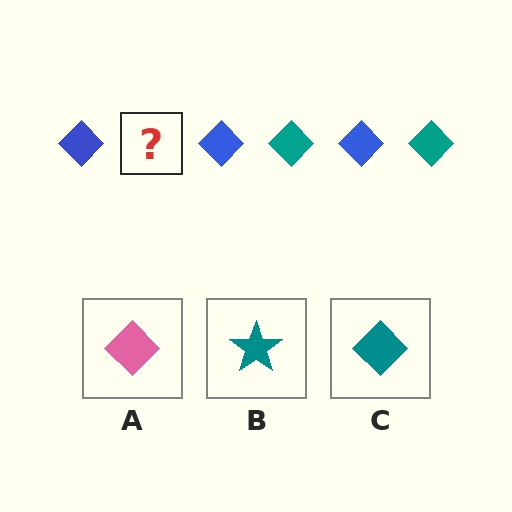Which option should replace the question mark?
Option C.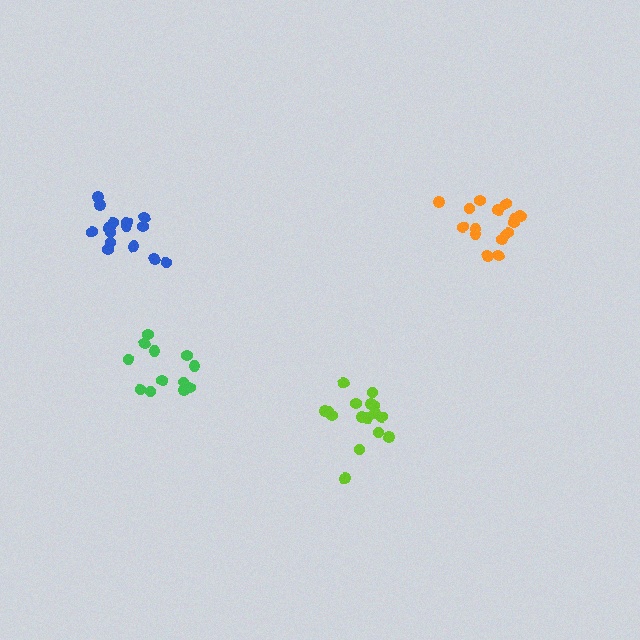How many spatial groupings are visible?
There are 4 spatial groupings.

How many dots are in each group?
Group 1: 16 dots, Group 2: 16 dots, Group 3: 12 dots, Group 4: 16 dots (60 total).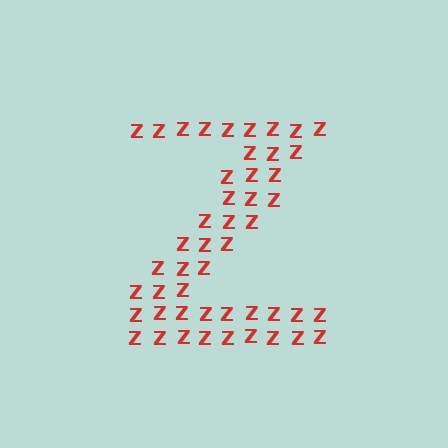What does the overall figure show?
The overall figure shows the letter Z.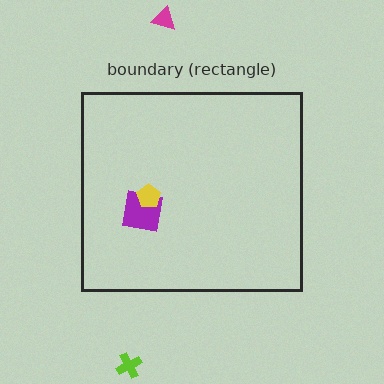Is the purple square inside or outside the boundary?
Inside.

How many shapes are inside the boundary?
2 inside, 2 outside.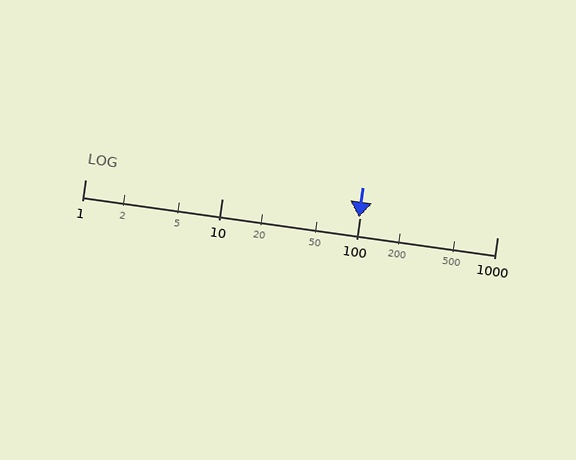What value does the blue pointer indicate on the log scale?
The pointer indicates approximately 99.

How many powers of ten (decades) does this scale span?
The scale spans 3 decades, from 1 to 1000.